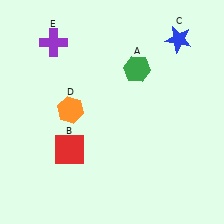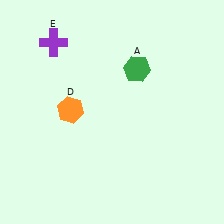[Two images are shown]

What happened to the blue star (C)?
The blue star (C) was removed in Image 2. It was in the top-right area of Image 1.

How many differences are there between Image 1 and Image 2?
There are 2 differences between the two images.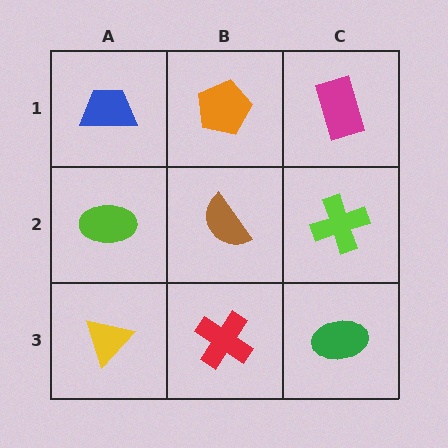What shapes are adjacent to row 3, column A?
A lime ellipse (row 2, column A), a red cross (row 3, column B).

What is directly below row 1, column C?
A lime cross.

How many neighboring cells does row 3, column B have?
3.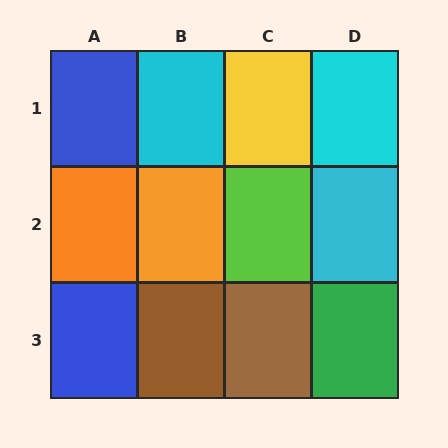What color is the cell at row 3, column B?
Brown.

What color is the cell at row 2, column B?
Orange.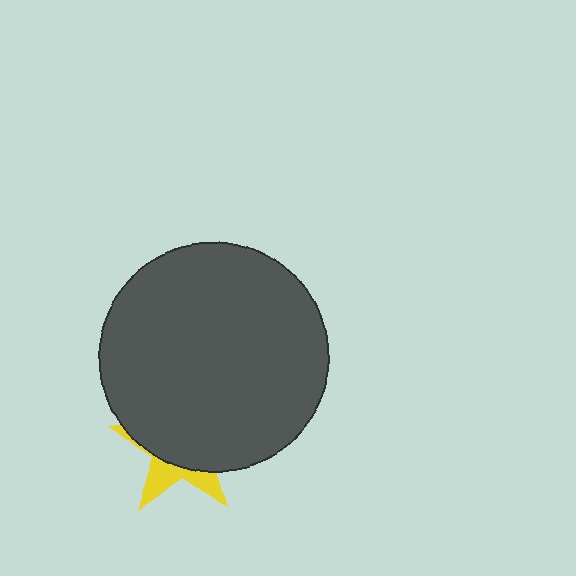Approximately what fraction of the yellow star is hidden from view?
Roughly 69% of the yellow star is hidden behind the dark gray circle.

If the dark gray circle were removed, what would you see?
You would see the complete yellow star.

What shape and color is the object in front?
The object in front is a dark gray circle.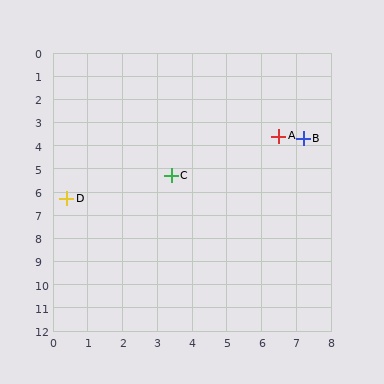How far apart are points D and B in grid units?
Points D and B are about 7.3 grid units apart.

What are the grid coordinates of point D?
Point D is at approximately (0.4, 6.3).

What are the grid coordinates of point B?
Point B is at approximately (7.2, 3.7).